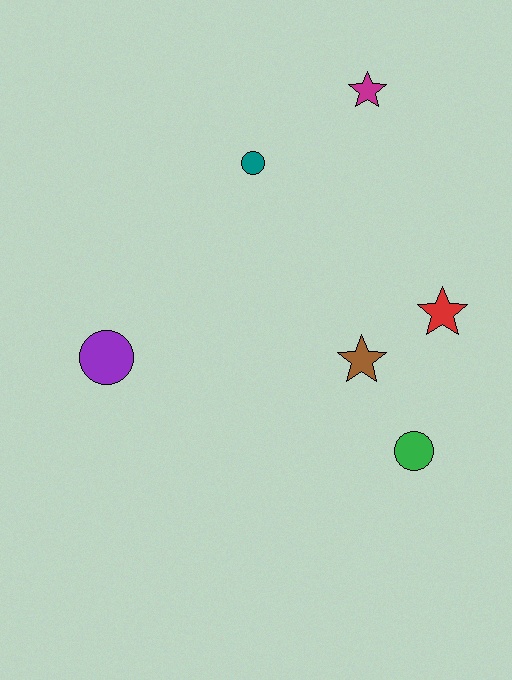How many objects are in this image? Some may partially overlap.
There are 6 objects.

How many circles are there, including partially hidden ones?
There are 3 circles.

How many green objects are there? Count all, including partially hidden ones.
There is 1 green object.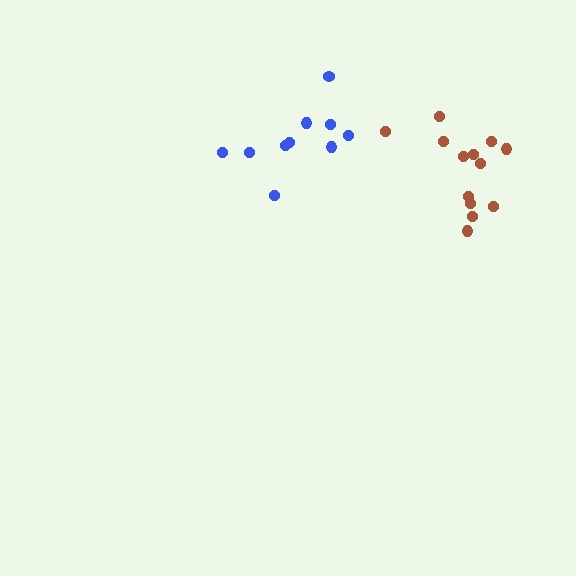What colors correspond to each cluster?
The clusters are colored: blue, brown.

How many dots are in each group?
Group 1: 10 dots, Group 2: 13 dots (23 total).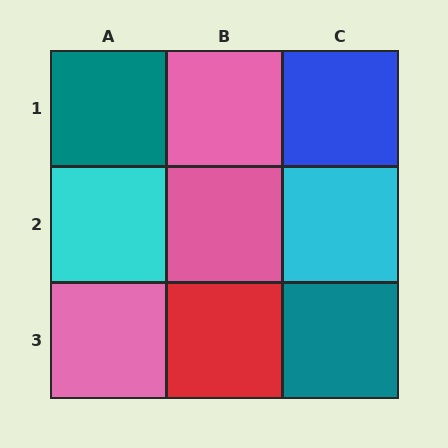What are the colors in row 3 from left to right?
Pink, red, teal.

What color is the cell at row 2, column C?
Cyan.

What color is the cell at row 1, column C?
Blue.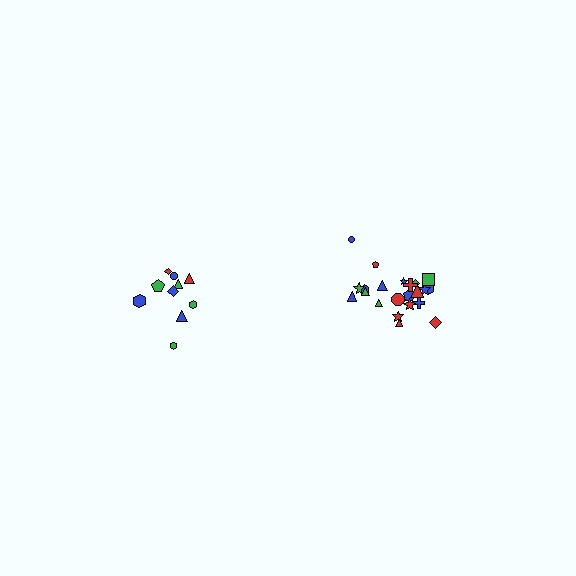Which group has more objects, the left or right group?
The right group.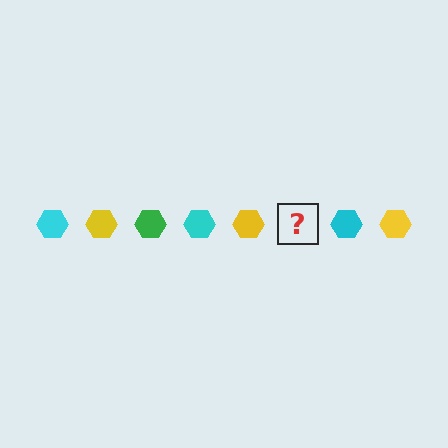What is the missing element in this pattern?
The missing element is a green hexagon.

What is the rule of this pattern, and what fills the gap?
The rule is that the pattern cycles through cyan, yellow, green hexagons. The gap should be filled with a green hexagon.